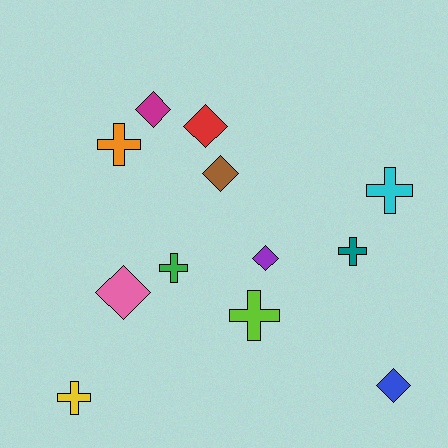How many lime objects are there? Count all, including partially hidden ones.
There is 1 lime object.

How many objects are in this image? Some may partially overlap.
There are 12 objects.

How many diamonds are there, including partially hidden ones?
There are 6 diamonds.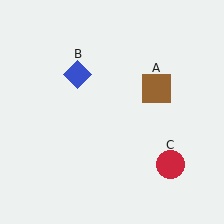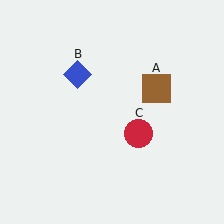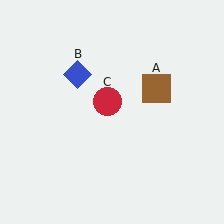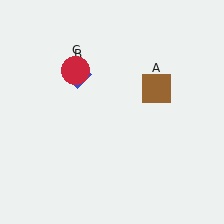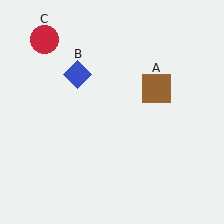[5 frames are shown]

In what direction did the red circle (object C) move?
The red circle (object C) moved up and to the left.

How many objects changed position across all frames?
1 object changed position: red circle (object C).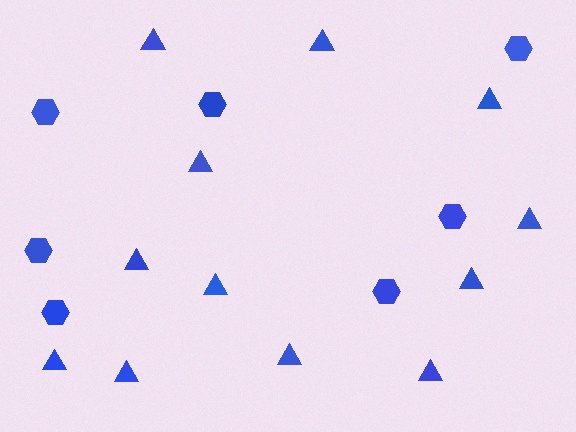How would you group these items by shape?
There are 2 groups: one group of hexagons (7) and one group of triangles (12).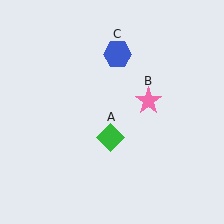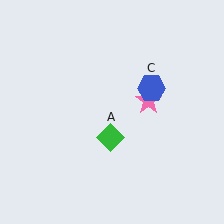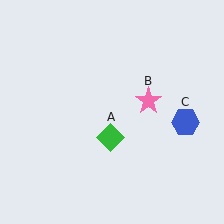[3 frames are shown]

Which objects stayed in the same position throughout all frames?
Green diamond (object A) and pink star (object B) remained stationary.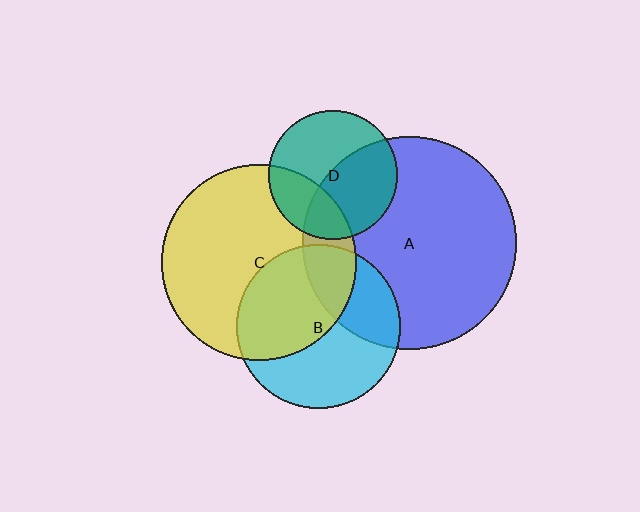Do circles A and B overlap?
Yes.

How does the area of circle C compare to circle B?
Approximately 1.4 times.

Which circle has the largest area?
Circle A (blue).